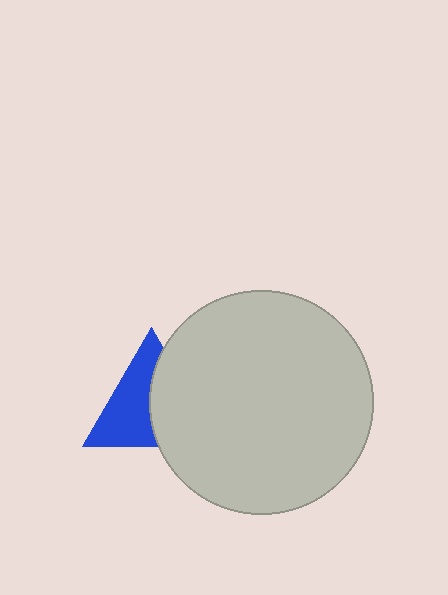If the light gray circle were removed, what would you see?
You would see the complete blue triangle.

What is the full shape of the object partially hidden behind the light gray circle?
The partially hidden object is a blue triangle.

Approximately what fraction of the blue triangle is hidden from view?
Roughly 46% of the blue triangle is hidden behind the light gray circle.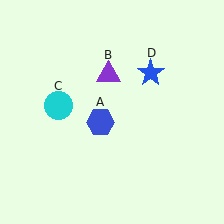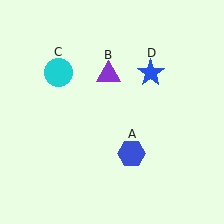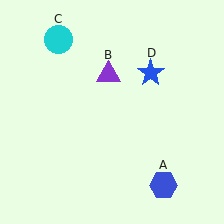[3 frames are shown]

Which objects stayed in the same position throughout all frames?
Purple triangle (object B) and blue star (object D) remained stationary.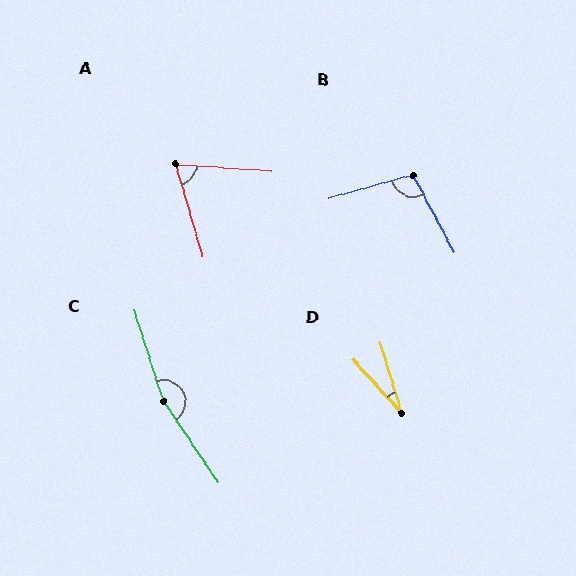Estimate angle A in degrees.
Approximately 70 degrees.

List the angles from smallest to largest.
D (26°), A (70°), B (103°), C (164°).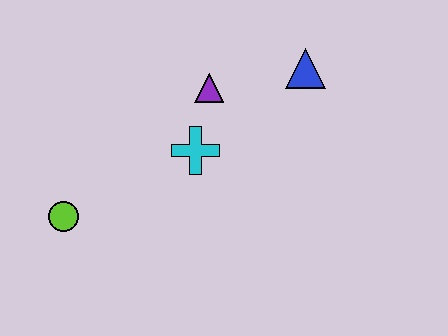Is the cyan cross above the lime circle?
Yes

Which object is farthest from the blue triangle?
The lime circle is farthest from the blue triangle.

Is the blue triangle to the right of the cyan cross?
Yes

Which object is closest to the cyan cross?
The purple triangle is closest to the cyan cross.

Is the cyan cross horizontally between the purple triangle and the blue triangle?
No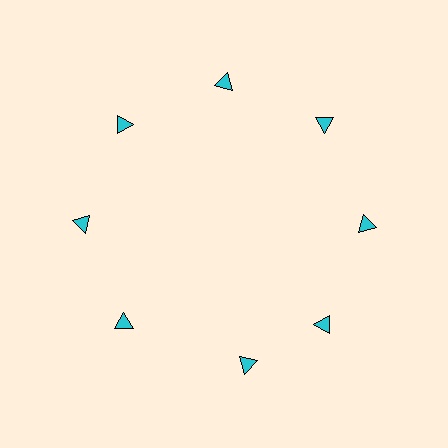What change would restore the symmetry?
The symmetry would be restored by rotating it back into even spacing with its neighbors so that all 8 triangles sit at equal angles and equal distance from the center.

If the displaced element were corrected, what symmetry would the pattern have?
It would have 8-fold rotational symmetry — the pattern would map onto itself every 45 degrees.